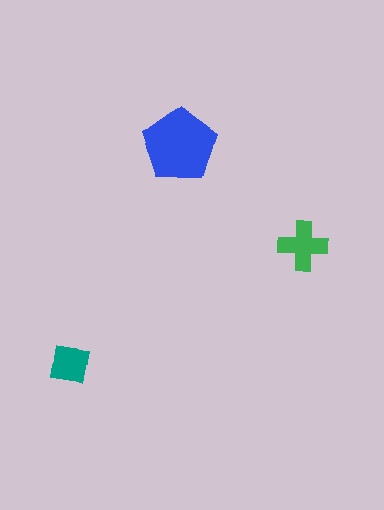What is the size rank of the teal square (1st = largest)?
3rd.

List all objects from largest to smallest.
The blue pentagon, the green cross, the teal square.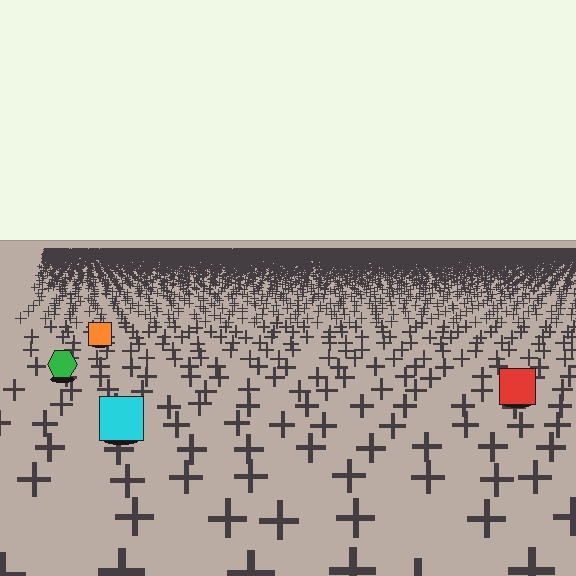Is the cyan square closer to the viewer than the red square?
Yes. The cyan square is closer — you can tell from the texture gradient: the ground texture is coarser near it.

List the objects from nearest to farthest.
From nearest to farthest: the cyan square, the red square, the green hexagon, the orange square.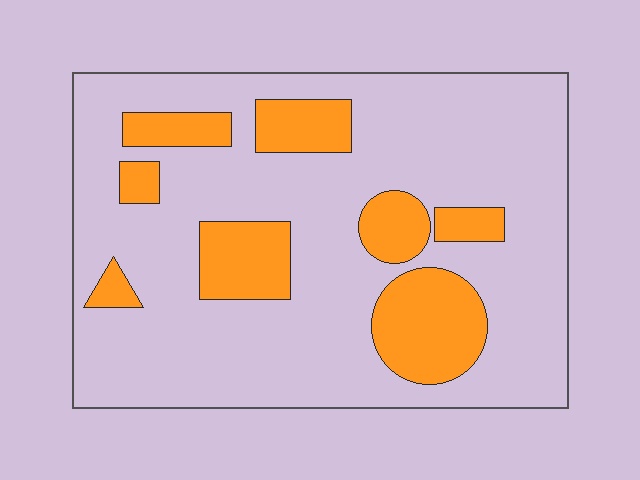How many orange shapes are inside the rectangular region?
8.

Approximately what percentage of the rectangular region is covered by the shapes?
Approximately 20%.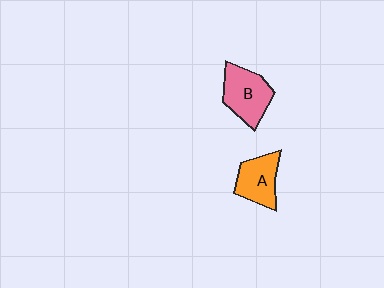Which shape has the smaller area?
Shape A (orange).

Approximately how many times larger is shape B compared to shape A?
Approximately 1.2 times.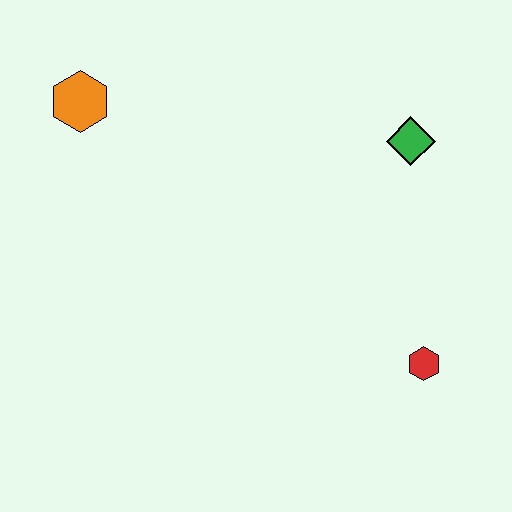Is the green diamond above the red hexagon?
Yes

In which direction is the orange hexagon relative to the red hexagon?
The orange hexagon is to the left of the red hexagon.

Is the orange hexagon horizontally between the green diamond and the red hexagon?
No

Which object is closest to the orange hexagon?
The green diamond is closest to the orange hexagon.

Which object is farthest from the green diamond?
The orange hexagon is farthest from the green diamond.